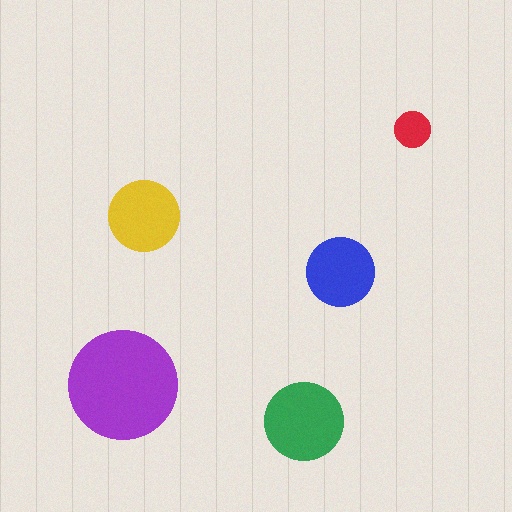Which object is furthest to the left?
The purple circle is leftmost.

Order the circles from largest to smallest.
the purple one, the green one, the yellow one, the blue one, the red one.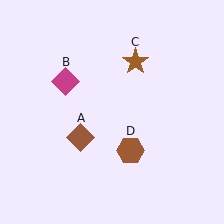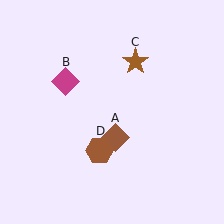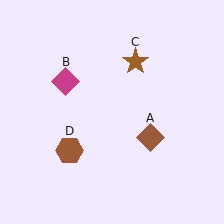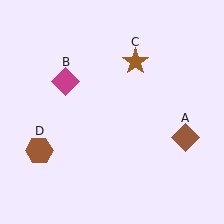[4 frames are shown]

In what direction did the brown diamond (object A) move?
The brown diamond (object A) moved right.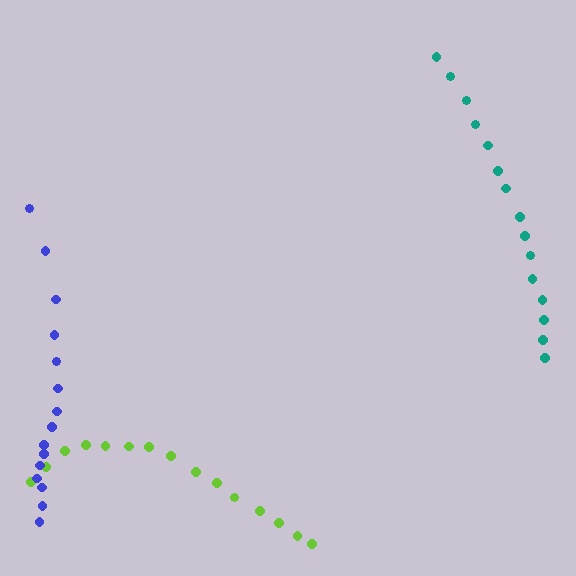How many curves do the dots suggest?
There are 3 distinct paths.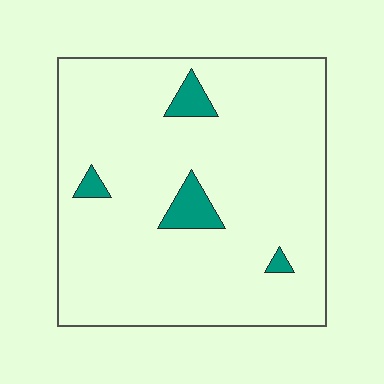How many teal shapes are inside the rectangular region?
4.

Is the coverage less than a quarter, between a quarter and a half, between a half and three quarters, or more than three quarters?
Less than a quarter.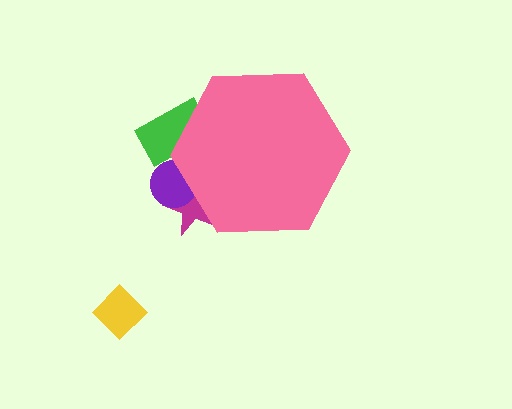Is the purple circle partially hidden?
Yes, the purple circle is partially hidden behind the pink hexagon.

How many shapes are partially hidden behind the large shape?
3 shapes are partially hidden.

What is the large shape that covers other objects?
A pink hexagon.